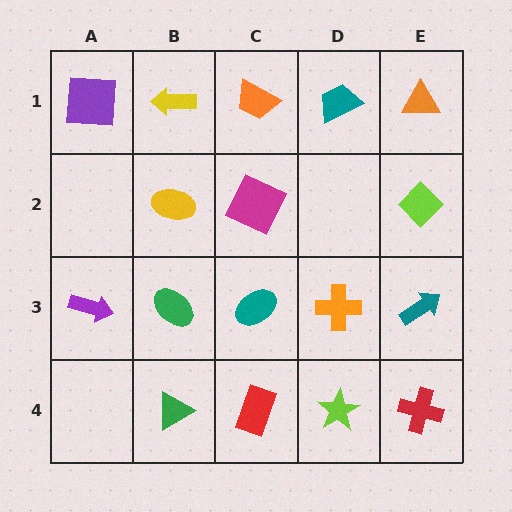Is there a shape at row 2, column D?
No, that cell is empty.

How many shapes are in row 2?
3 shapes.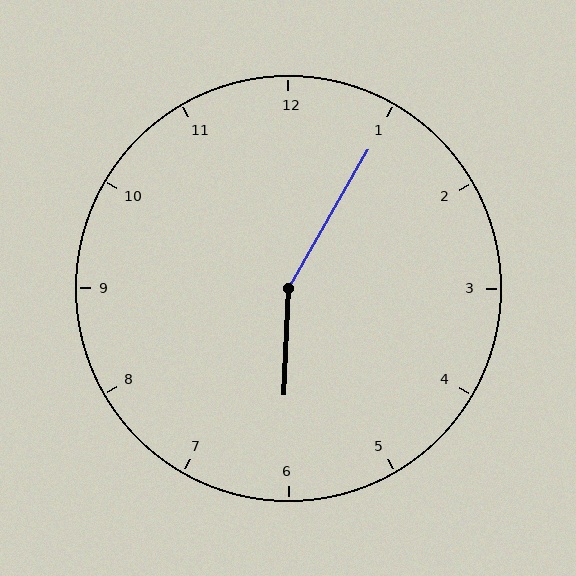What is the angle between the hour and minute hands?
Approximately 152 degrees.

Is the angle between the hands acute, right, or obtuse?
It is obtuse.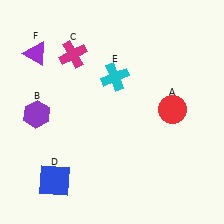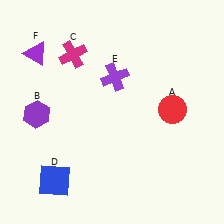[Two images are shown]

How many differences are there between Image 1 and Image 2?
There is 1 difference between the two images.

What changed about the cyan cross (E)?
In Image 1, E is cyan. In Image 2, it changed to purple.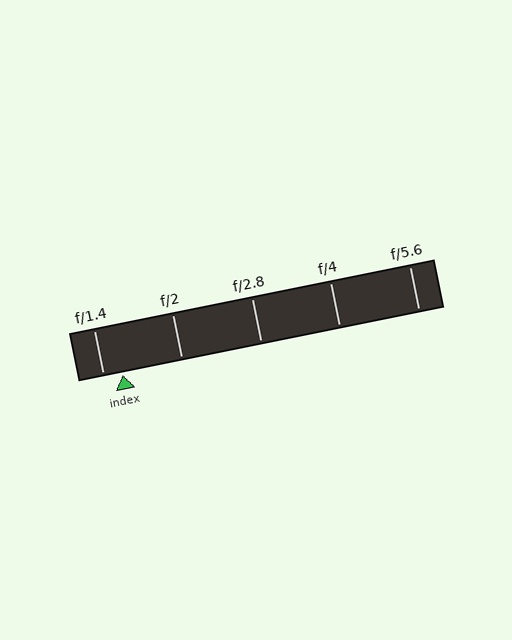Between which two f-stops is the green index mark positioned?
The index mark is between f/1.4 and f/2.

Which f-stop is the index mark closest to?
The index mark is closest to f/1.4.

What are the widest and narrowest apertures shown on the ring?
The widest aperture shown is f/1.4 and the narrowest is f/5.6.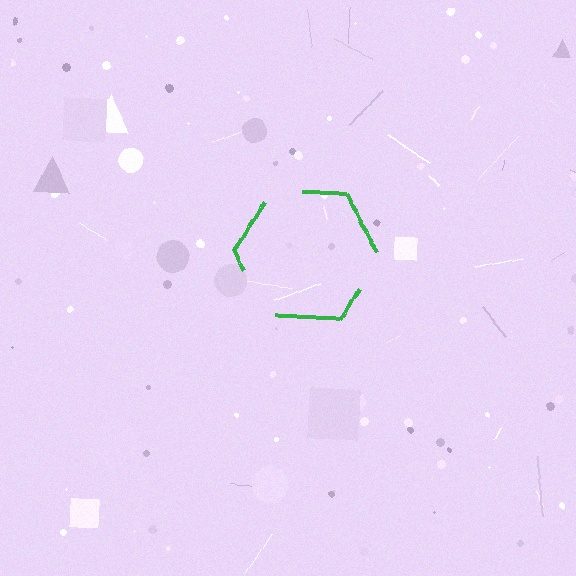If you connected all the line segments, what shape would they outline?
They would outline a hexagon.